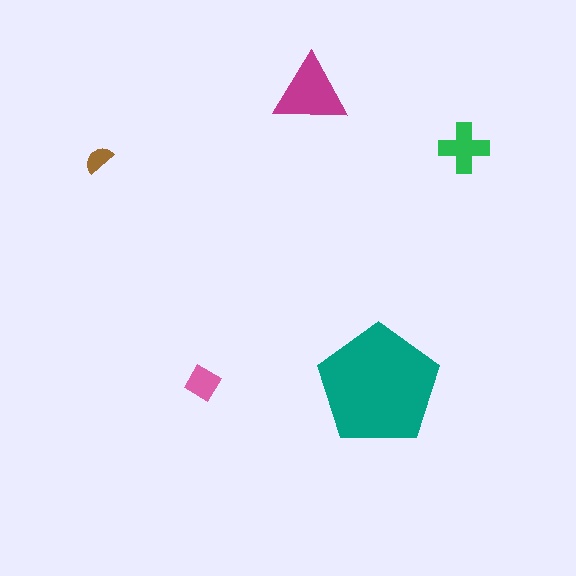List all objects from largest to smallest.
The teal pentagon, the magenta triangle, the green cross, the pink diamond, the brown semicircle.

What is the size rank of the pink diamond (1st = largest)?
4th.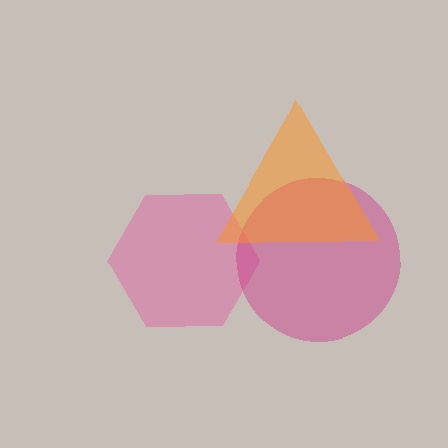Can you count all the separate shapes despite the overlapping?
Yes, there are 3 separate shapes.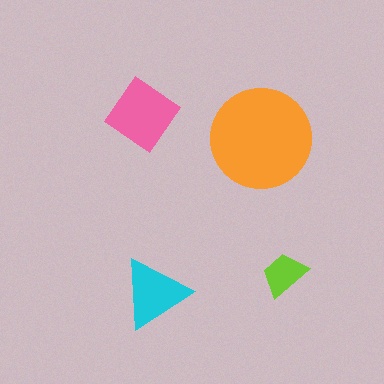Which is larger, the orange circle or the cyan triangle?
The orange circle.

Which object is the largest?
The orange circle.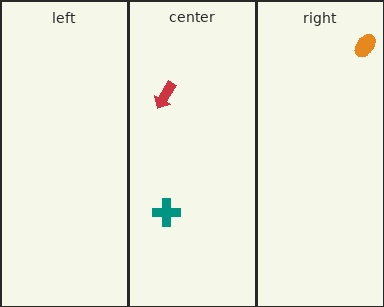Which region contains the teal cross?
The center region.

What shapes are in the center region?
The red arrow, the teal cross.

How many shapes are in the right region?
1.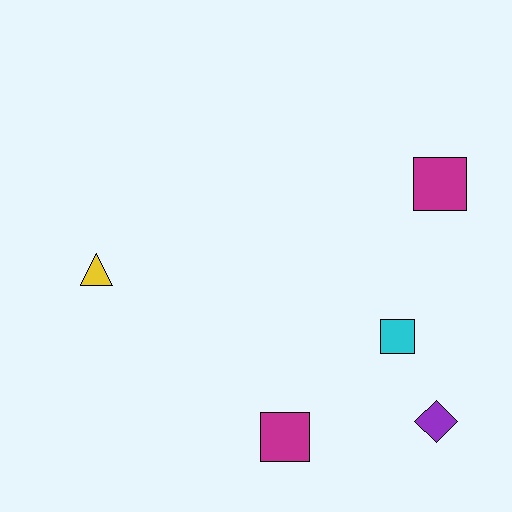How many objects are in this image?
There are 5 objects.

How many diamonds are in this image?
There is 1 diamond.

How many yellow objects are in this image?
There is 1 yellow object.